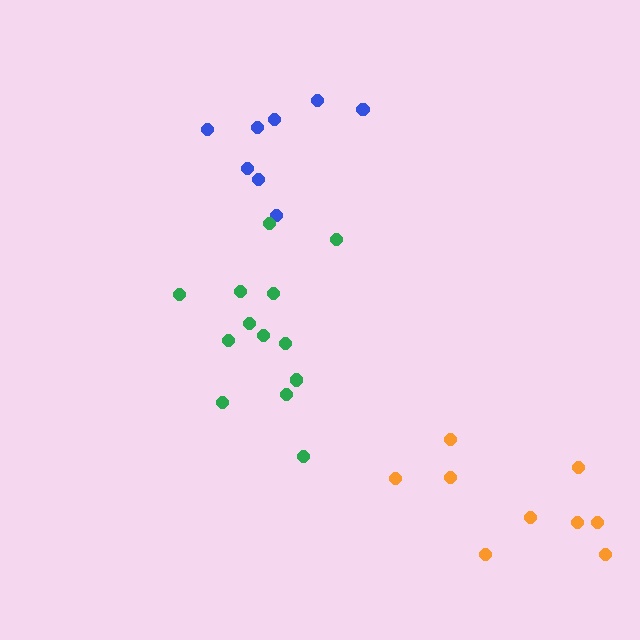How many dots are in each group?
Group 1: 8 dots, Group 2: 13 dots, Group 3: 9 dots (30 total).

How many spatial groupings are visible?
There are 3 spatial groupings.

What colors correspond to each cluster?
The clusters are colored: blue, green, orange.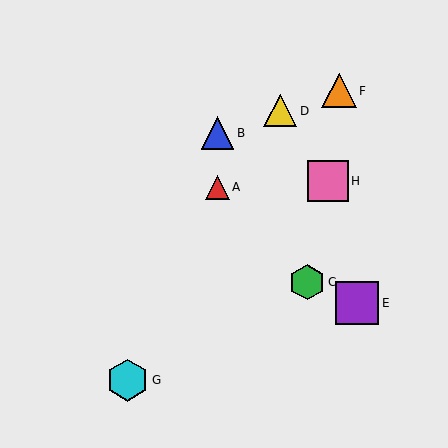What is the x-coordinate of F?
Object F is at x≈339.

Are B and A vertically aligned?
Yes, both are at x≈217.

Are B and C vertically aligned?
No, B is at x≈217 and C is at x≈307.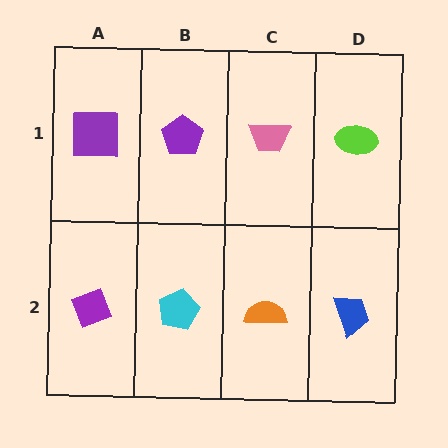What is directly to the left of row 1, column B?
A purple square.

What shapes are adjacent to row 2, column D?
A lime ellipse (row 1, column D), an orange semicircle (row 2, column C).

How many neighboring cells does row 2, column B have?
3.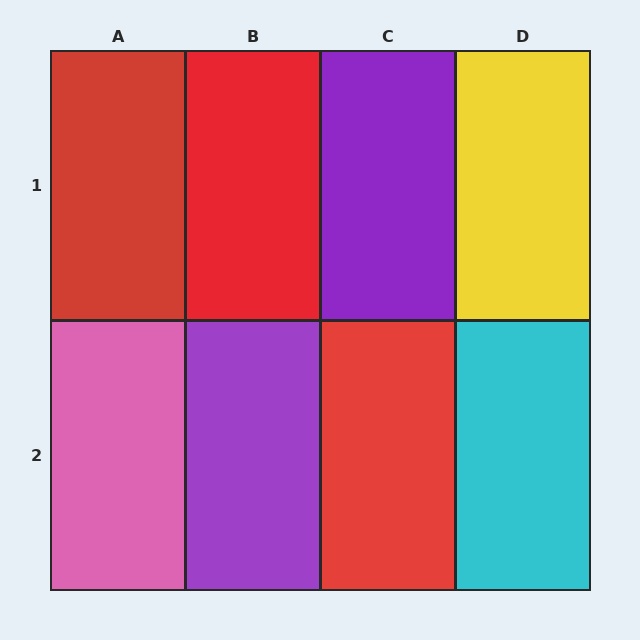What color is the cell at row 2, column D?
Cyan.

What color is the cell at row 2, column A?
Pink.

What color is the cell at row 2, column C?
Red.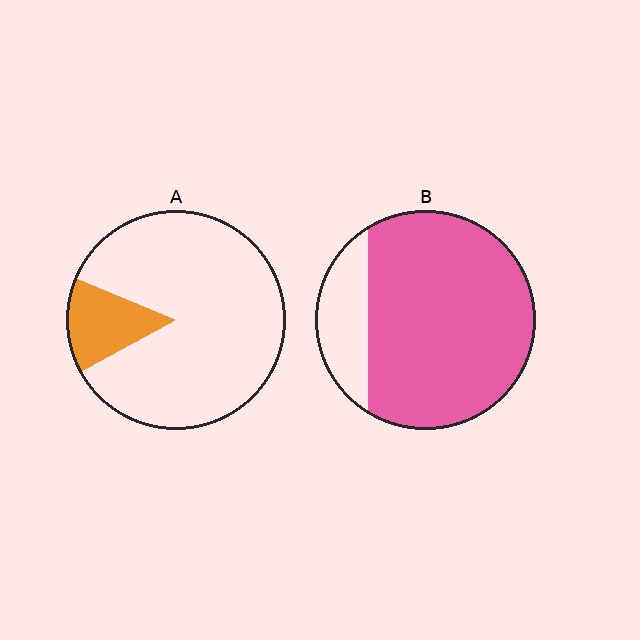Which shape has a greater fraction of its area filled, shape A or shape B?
Shape B.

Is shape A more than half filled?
No.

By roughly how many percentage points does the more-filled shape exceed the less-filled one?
By roughly 65 percentage points (B over A).